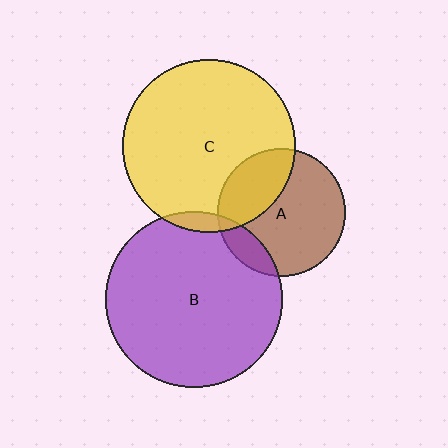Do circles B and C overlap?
Yes.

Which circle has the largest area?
Circle B (purple).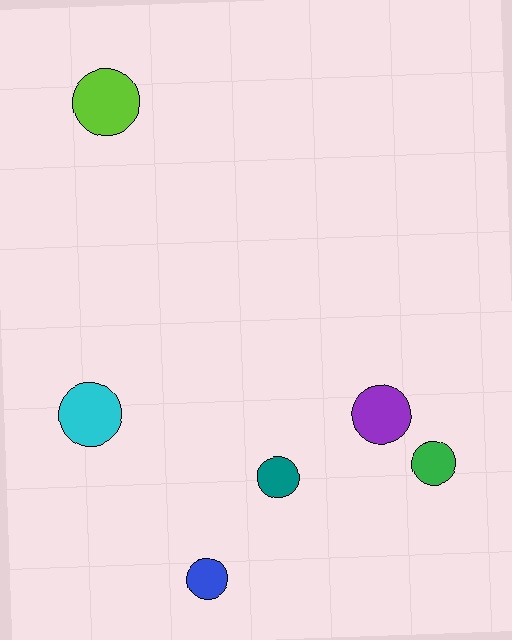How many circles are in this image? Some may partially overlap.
There are 6 circles.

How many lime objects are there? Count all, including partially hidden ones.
There is 1 lime object.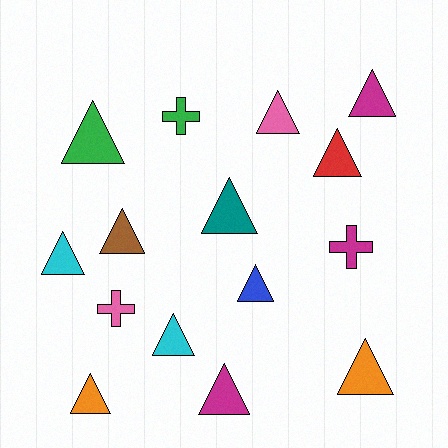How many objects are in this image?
There are 15 objects.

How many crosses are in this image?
There are 3 crosses.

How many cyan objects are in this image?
There are 2 cyan objects.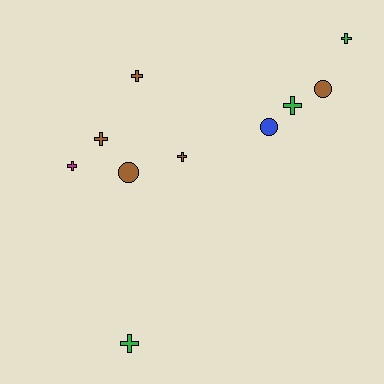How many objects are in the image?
There are 10 objects.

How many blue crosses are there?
There are no blue crosses.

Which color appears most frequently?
Brown, with 5 objects.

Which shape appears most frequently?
Cross, with 7 objects.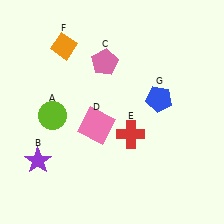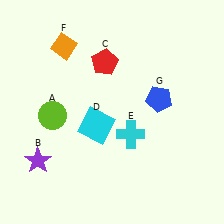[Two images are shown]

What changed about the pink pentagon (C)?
In Image 1, C is pink. In Image 2, it changed to red.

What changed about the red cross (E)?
In Image 1, E is red. In Image 2, it changed to cyan.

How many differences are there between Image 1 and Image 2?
There are 3 differences between the two images.